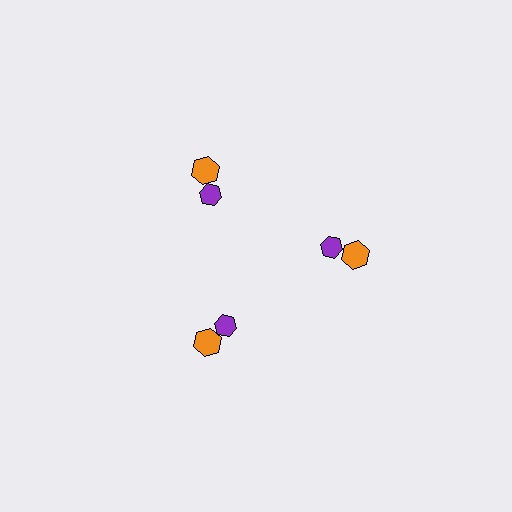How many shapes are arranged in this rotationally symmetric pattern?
There are 6 shapes, arranged in 3 groups of 2.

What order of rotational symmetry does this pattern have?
This pattern has 3-fold rotational symmetry.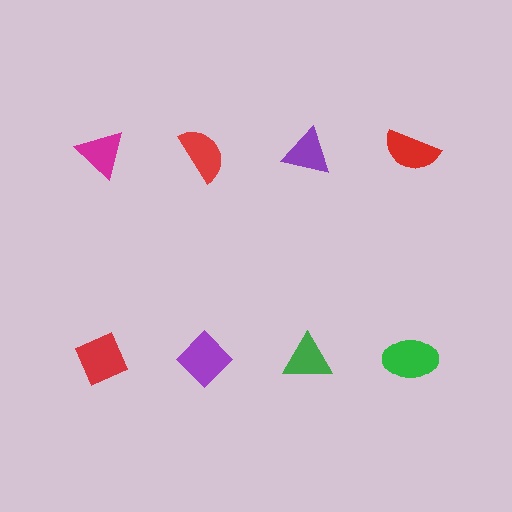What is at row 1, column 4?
A red semicircle.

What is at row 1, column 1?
A magenta triangle.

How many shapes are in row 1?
4 shapes.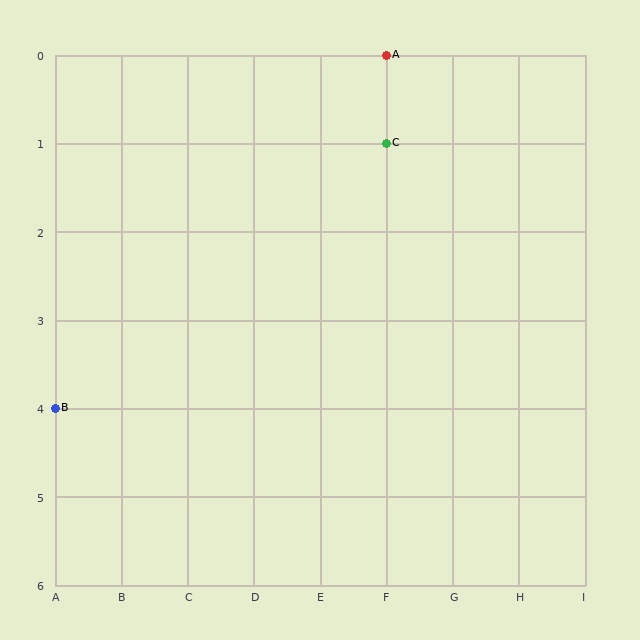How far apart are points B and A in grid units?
Points B and A are 5 columns and 4 rows apart (about 6.4 grid units diagonally).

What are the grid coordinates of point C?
Point C is at grid coordinates (F, 1).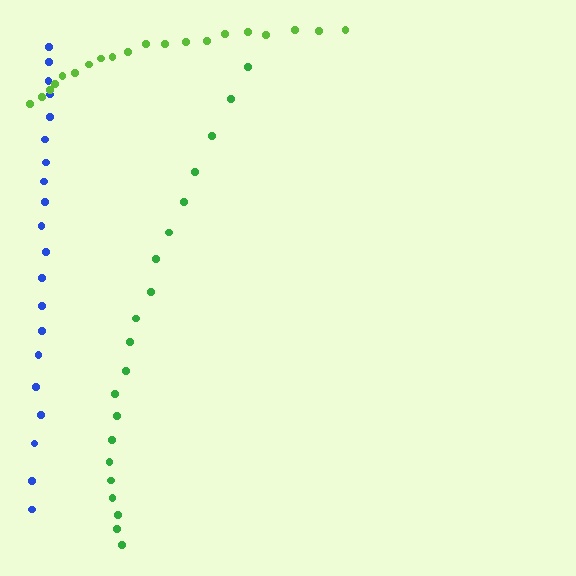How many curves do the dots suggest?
There are 3 distinct paths.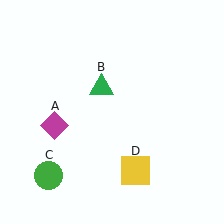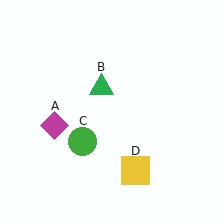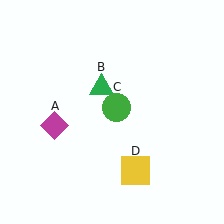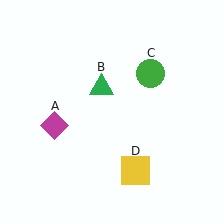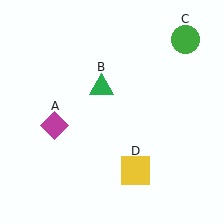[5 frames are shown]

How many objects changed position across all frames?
1 object changed position: green circle (object C).